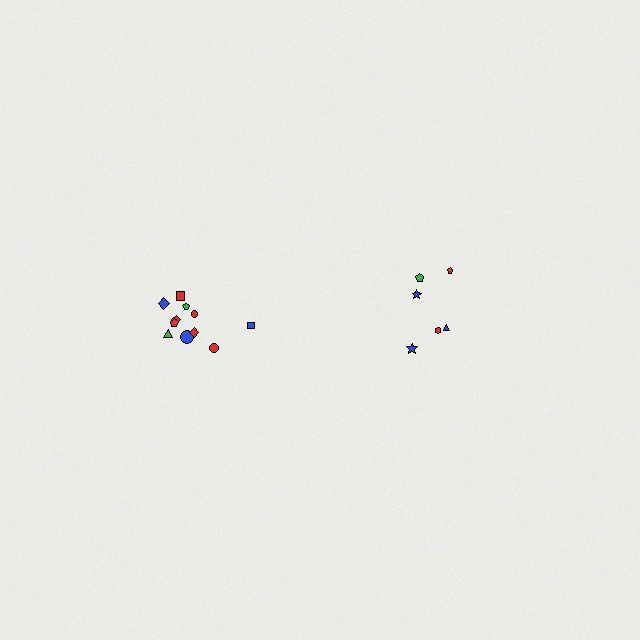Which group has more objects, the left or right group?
The left group.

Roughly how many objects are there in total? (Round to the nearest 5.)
Roughly 20 objects in total.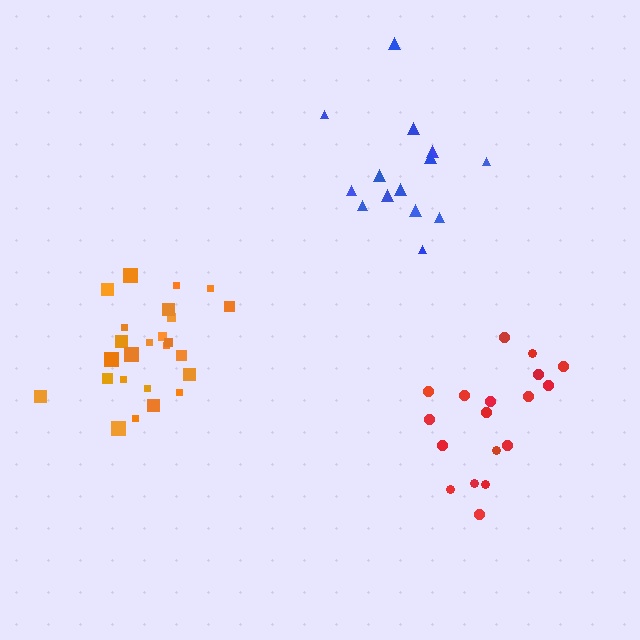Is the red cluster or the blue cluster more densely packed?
Red.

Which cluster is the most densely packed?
Orange.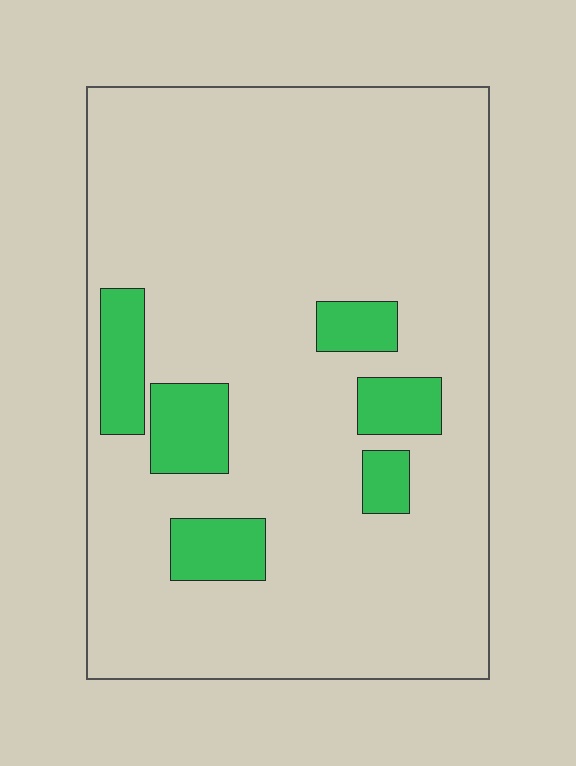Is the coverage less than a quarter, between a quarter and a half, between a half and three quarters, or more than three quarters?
Less than a quarter.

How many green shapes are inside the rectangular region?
6.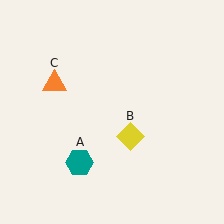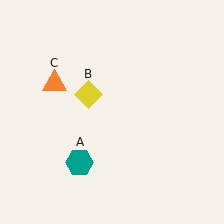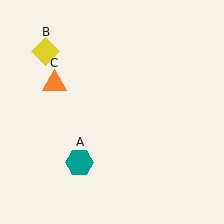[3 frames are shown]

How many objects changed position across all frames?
1 object changed position: yellow diamond (object B).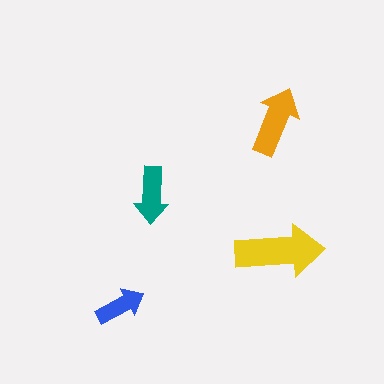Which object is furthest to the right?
The yellow arrow is rightmost.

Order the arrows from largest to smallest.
the yellow one, the orange one, the teal one, the blue one.